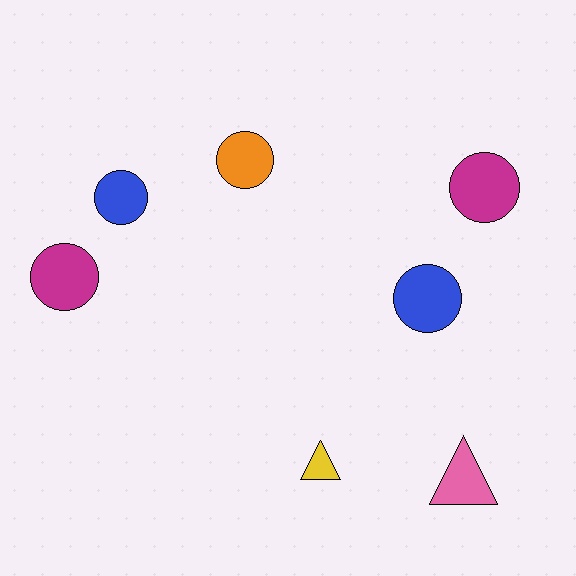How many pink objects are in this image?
There is 1 pink object.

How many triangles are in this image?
There are 2 triangles.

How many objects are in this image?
There are 7 objects.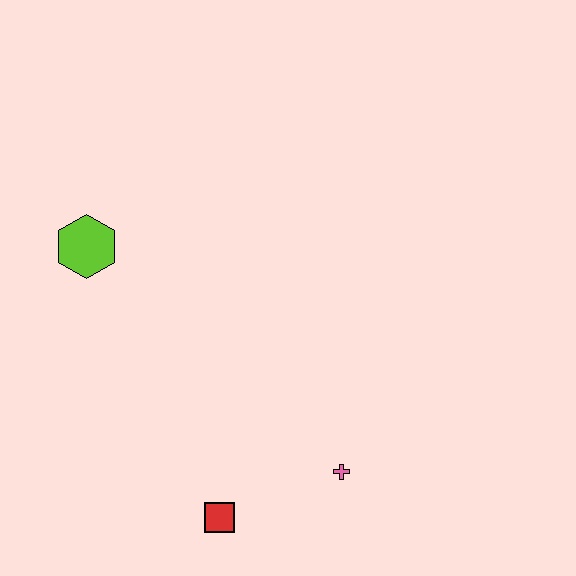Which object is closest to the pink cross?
The red square is closest to the pink cross.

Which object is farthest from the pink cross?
The lime hexagon is farthest from the pink cross.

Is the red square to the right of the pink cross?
No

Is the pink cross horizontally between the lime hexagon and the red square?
No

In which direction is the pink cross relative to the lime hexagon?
The pink cross is to the right of the lime hexagon.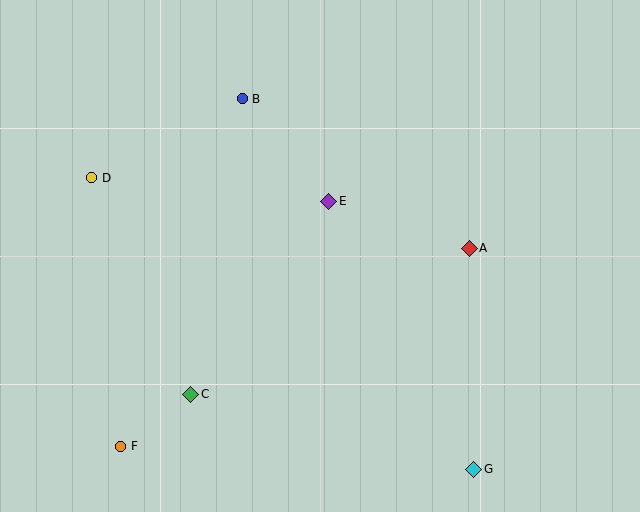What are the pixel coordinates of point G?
Point G is at (474, 469).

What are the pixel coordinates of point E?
Point E is at (329, 201).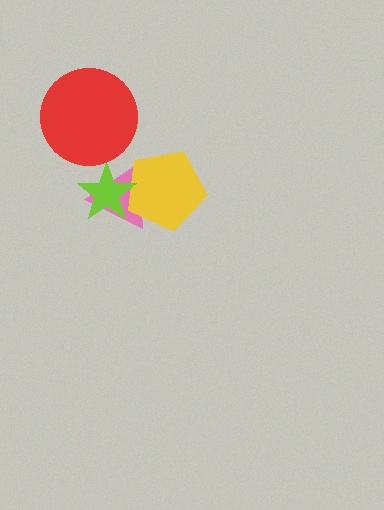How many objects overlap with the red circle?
0 objects overlap with the red circle.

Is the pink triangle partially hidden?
Yes, it is partially covered by another shape.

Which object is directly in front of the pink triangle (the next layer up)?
The yellow pentagon is directly in front of the pink triangle.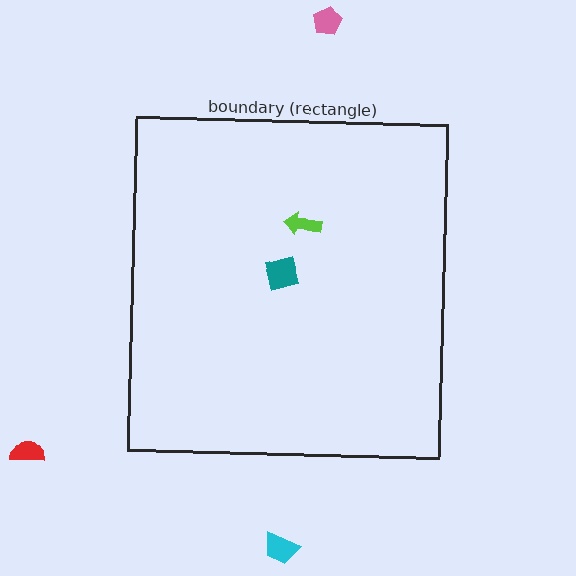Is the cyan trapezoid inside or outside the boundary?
Outside.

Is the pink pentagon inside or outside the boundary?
Outside.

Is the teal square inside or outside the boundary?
Inside.